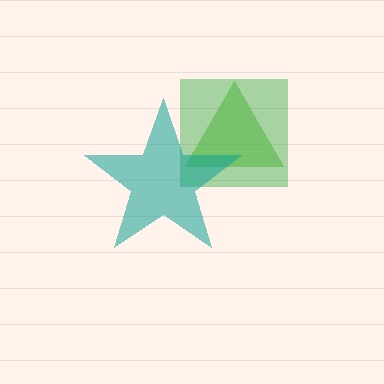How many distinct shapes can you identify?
There are 3 distinct shapes: a lime triangle, a green square, a teal star.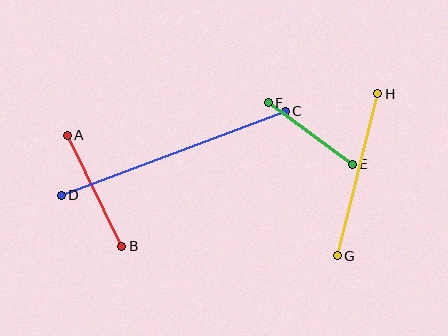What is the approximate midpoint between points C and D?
The midpoint is at approximately (173, 153) pixels.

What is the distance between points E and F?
The distance is approximately 104 pixels.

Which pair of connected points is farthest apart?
Points C and D are farthest apart.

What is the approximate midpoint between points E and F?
The midpoint is at approximately (310, 134) pixels.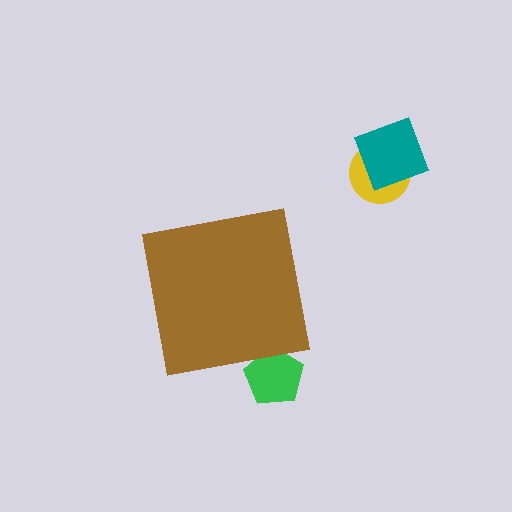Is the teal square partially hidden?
No, the teal square is fully visible.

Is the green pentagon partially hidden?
Yes, the green pentagon is partially hidden behind the brown square.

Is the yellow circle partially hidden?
No, the yellow circle is fully visible.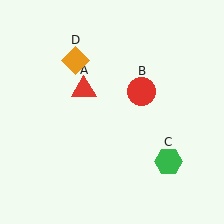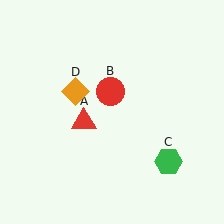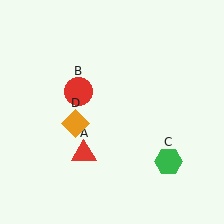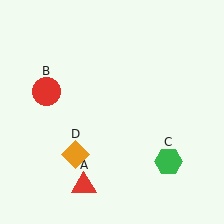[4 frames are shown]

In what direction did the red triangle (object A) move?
The red triangle (object A) moved down.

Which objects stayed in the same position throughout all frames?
Green hexagon (object C) remained stationary.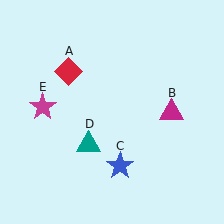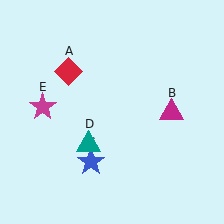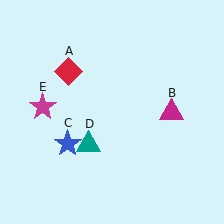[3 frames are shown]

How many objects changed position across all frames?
1 object changed position: blue star (object C).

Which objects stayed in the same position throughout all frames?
Red diamond (object A) and magenta triangle (object B) and teal triangle (object D) and magenta star (object E) remained stationary.